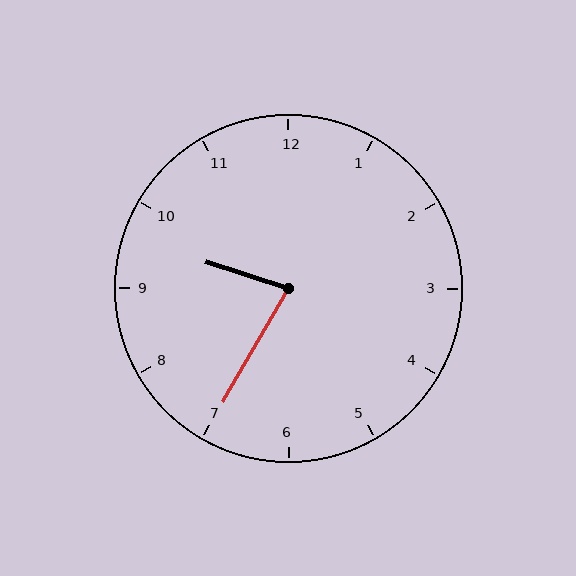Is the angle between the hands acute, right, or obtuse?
It is acute.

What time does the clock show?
9:35.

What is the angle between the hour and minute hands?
Approximately 78 degrees.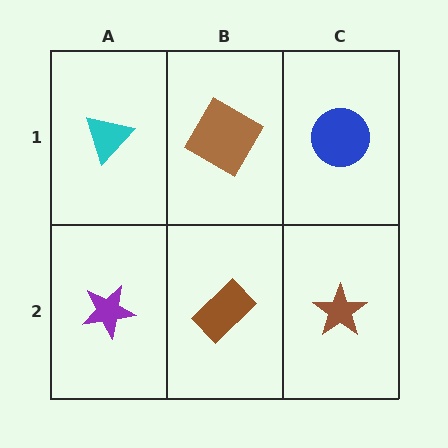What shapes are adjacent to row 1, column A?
A purple star (row 2, column A), a brown square (row 1, column B).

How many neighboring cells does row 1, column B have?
3.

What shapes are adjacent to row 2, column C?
A blue circle (row 1, column C), a brown rectangle (row 2, column B).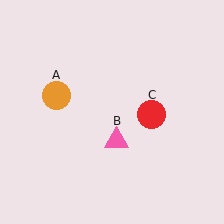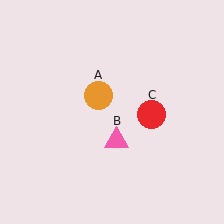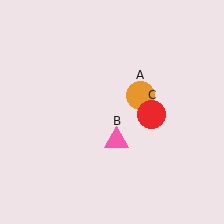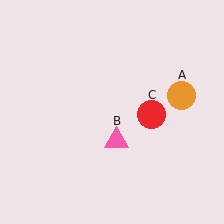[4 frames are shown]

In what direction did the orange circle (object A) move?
The orange circle (object A) moved right.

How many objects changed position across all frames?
1 object changed position: orange circle (object A).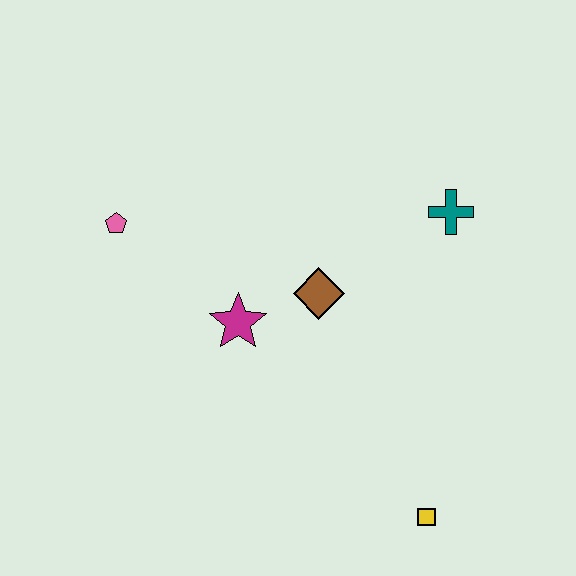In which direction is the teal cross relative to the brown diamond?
The teal cross is to the right of the brown diamond.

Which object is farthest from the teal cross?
The pink pentagon is farthest from the teal cross.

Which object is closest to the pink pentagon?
The magenta star is closest to the pink pentagon.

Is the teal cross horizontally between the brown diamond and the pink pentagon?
No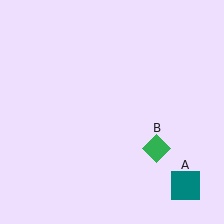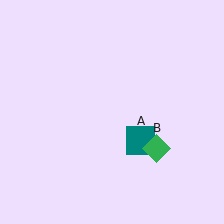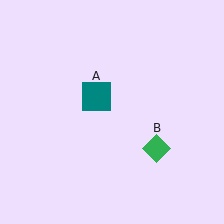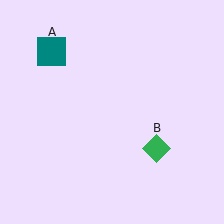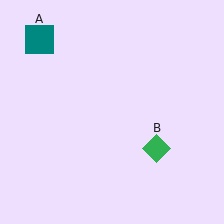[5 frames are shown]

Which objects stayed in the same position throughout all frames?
Green diamond (object B) remained stationary.